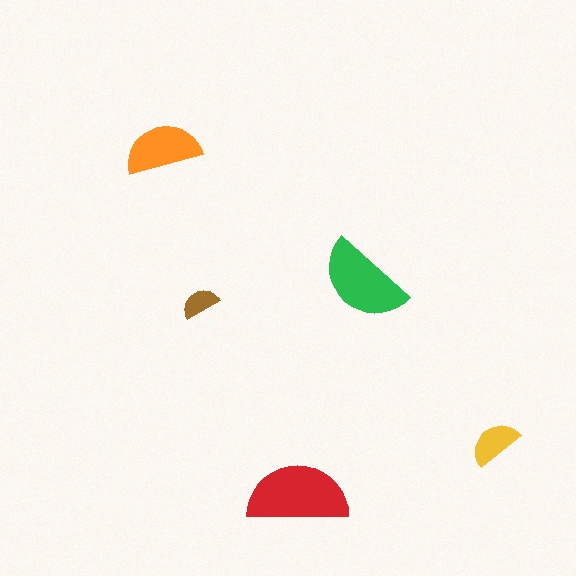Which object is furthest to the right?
The yellow semicircle is rightmost.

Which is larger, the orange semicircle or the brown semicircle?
The orange one.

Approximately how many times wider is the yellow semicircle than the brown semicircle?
About 1.5 times wider.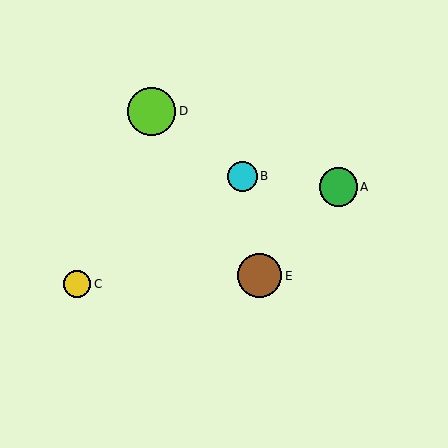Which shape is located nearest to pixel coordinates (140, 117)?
The lime circle (labeled D) at (152, 111) is nearest to that location.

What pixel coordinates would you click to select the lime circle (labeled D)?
Click at (152, 111) to select the lime circle D.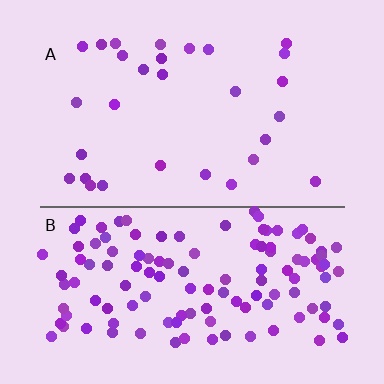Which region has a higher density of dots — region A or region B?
B (the bottom).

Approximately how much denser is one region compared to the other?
Approximately 4.2× — region B over region A.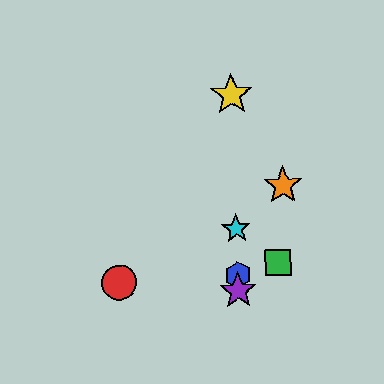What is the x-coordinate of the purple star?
The purple star is at x≈238.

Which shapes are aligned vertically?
The blue hexagon, the yellow star, the purple star, the cyan star are aligned vertically.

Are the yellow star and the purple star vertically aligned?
Yes, both are at x≈231.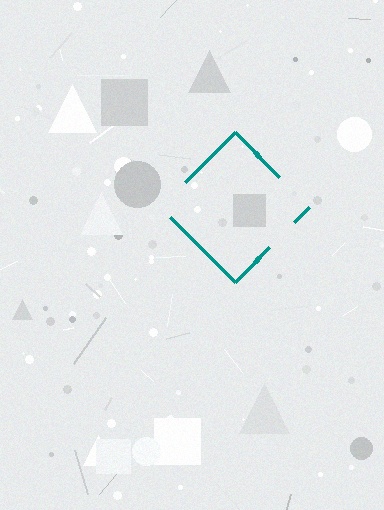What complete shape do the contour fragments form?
The contour fragments form a diamond.